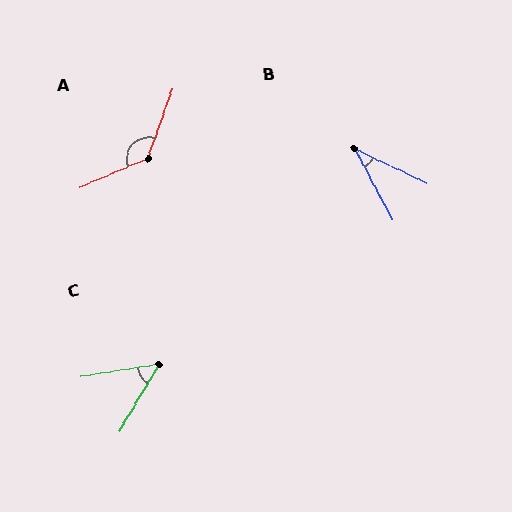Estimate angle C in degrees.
Approximately 50 degrees.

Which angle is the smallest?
B, at approximately 37 degrees.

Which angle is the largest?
A, at approximately 133 degrees.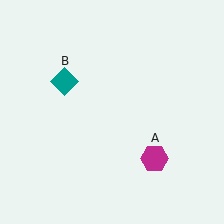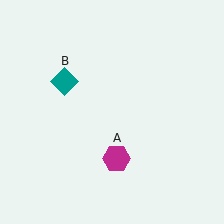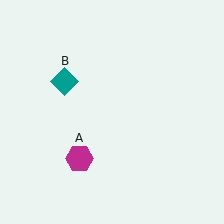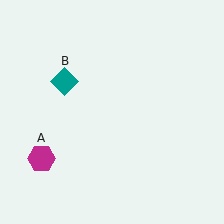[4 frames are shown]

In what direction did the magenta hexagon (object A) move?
The magenta hexagon (object A) moved left.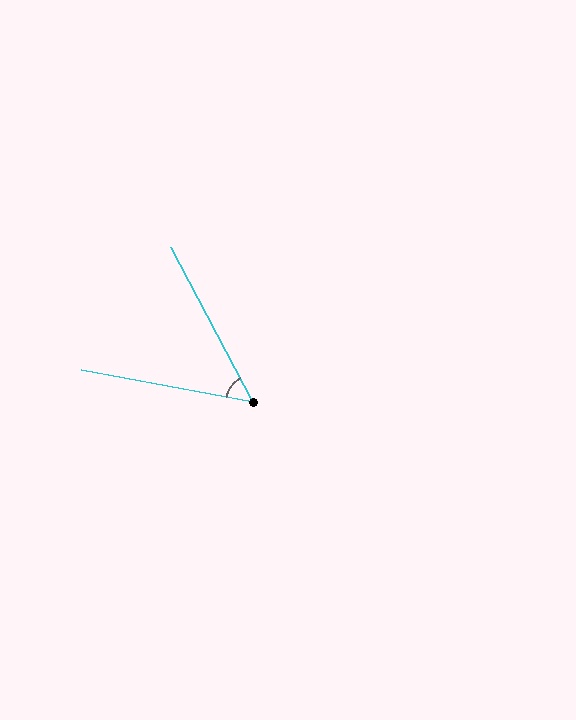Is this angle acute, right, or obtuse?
It is acute.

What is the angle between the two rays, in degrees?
Approximately 52 degrees.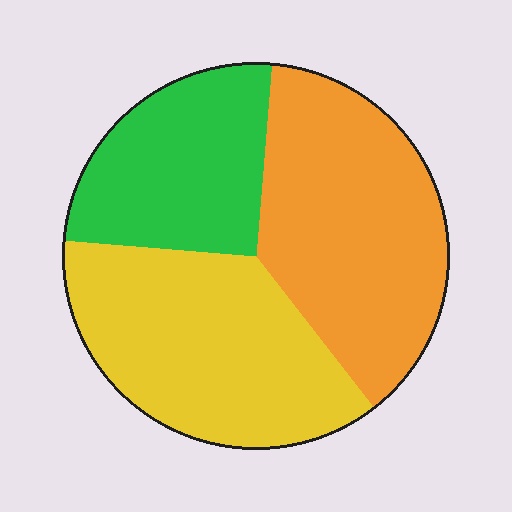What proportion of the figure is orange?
Orange takes up about three eighths (3/8) of the figure.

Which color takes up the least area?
Green, at roughly 25%.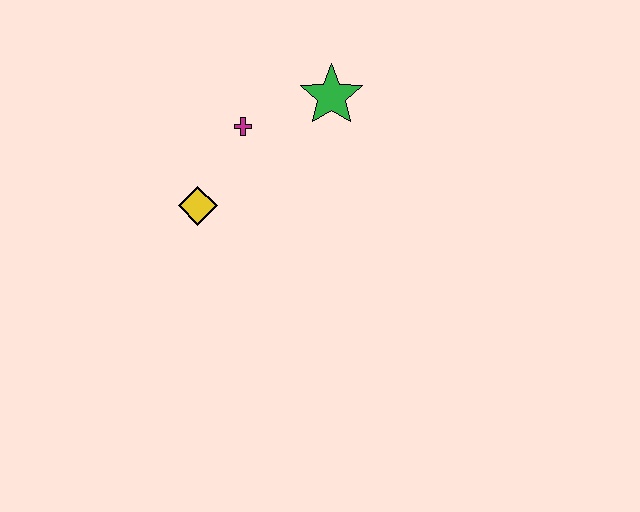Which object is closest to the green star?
The magenta cross is closest to the green star.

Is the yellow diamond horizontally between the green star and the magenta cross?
No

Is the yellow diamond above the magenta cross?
No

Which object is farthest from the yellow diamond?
The green star is farthest from the yellow diamond.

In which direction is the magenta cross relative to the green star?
The magenta cross is to the left of the green star.